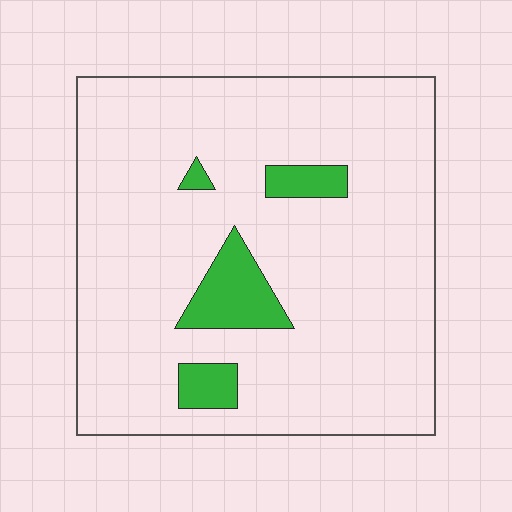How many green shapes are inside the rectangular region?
4.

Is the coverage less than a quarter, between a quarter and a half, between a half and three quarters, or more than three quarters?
Less than a quarter.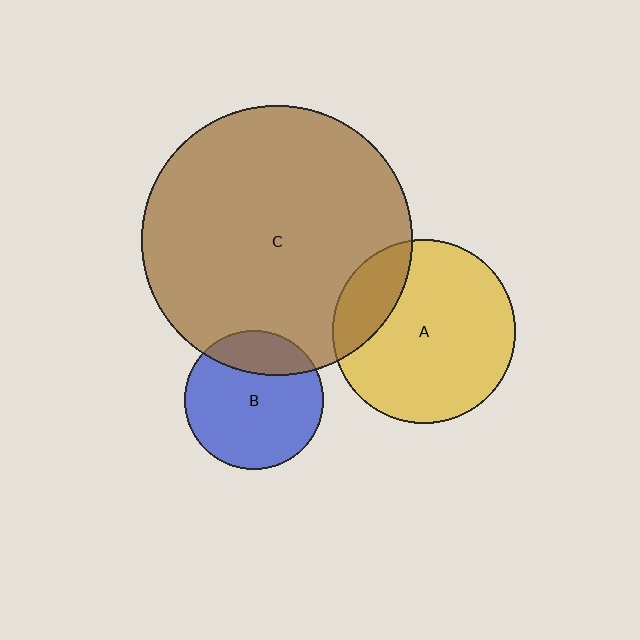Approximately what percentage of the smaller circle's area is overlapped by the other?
Approximately 20%.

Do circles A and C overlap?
Yes.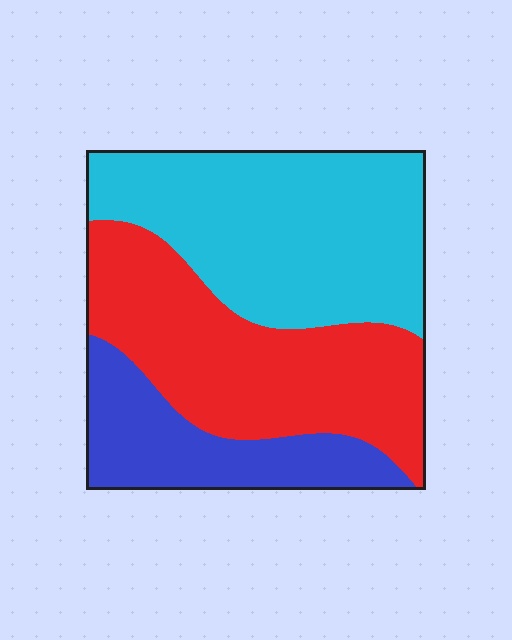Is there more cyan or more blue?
Cyan.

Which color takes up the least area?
Blue, at roughly 20%.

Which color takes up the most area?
Cyan, at roughly 40%.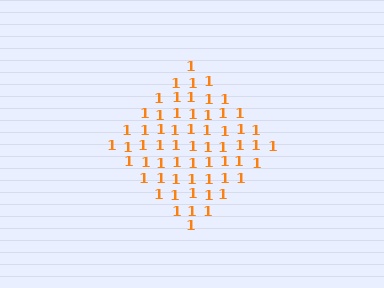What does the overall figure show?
The overall figure shows a diamond.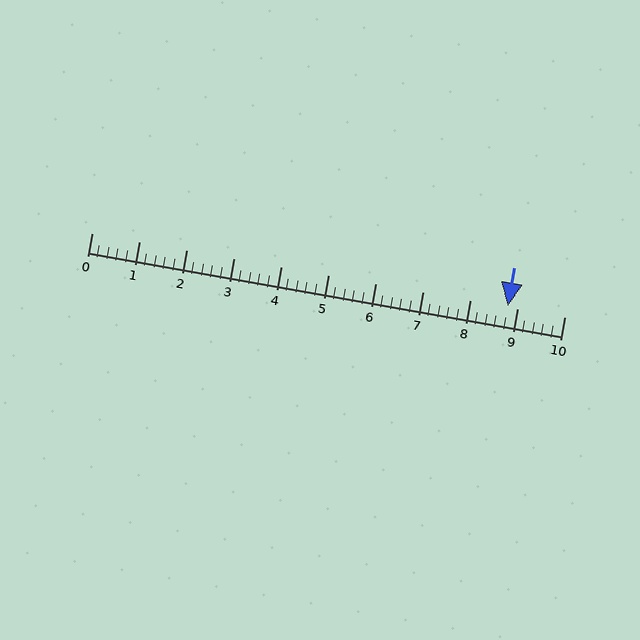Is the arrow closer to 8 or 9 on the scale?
The arrow is closer to 9.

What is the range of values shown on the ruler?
The ruler shows values from 0 to 10.